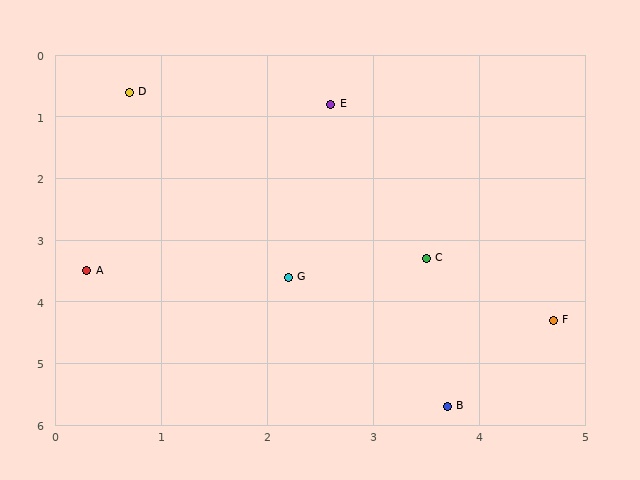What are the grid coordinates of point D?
Point D is at approximately (0.7, 0.6).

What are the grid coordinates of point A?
Point A is at approximately (0.3, 3.5).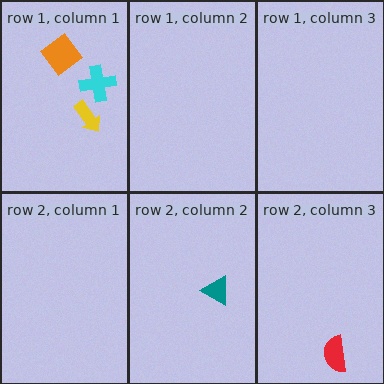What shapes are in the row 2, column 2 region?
The teal triangle.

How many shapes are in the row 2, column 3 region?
1.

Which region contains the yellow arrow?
The row 1, column 1 region.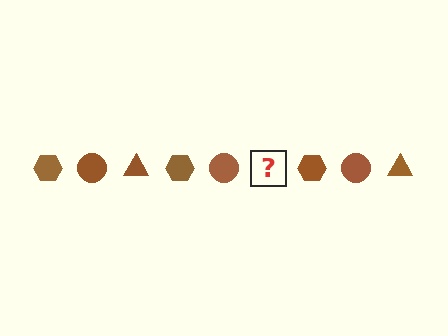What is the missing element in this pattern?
The missing element is a brown triangle.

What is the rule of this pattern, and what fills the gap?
The rule is that the pattern cycles through hexagon, circle, triangle shapes in brown. The gap should be filled with a brown triangle.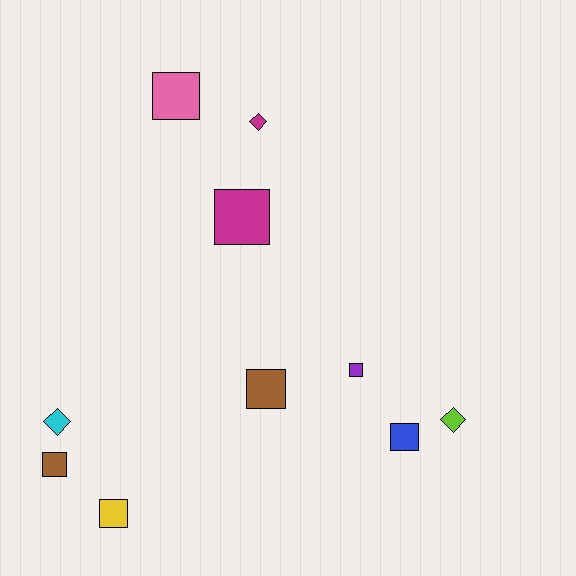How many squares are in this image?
There are 7 squares.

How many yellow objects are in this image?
There is 1 yellow object.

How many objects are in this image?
There are 10 objects.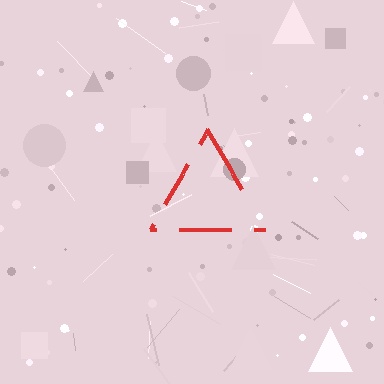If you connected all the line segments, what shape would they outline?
They would outline a triangle.